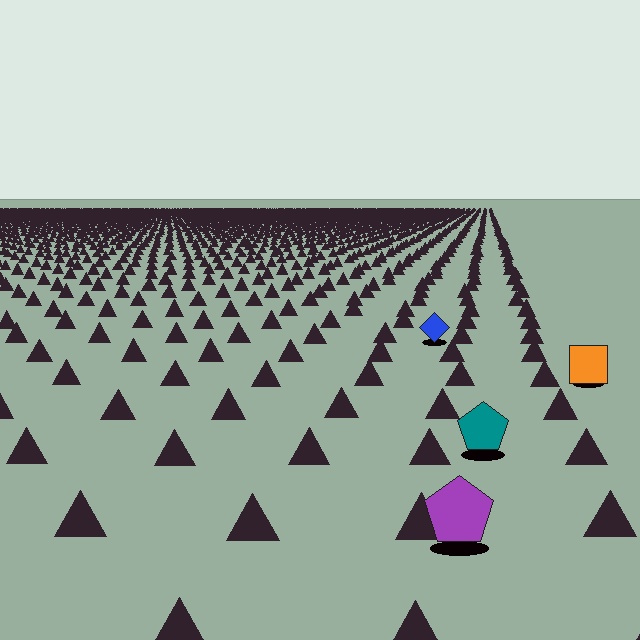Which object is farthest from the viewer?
The blue diamond is farthest from the viewer. It appears smaller and the ground texture around it is denser.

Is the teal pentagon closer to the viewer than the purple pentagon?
No. The purple pentagon is closer — you can tell from the texture gradient: the ground texture is coarser near it.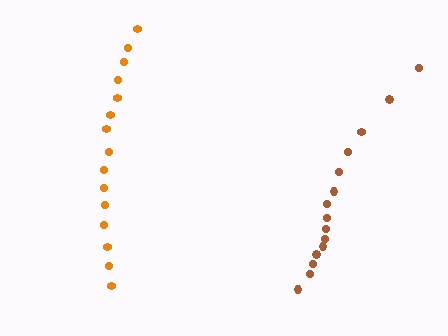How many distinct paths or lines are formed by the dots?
There are 2 distinct paths.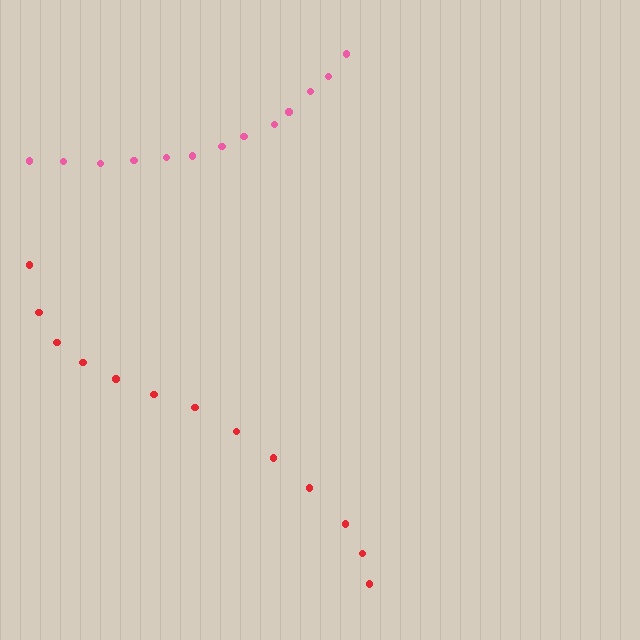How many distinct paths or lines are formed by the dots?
There are 2 distinct paths.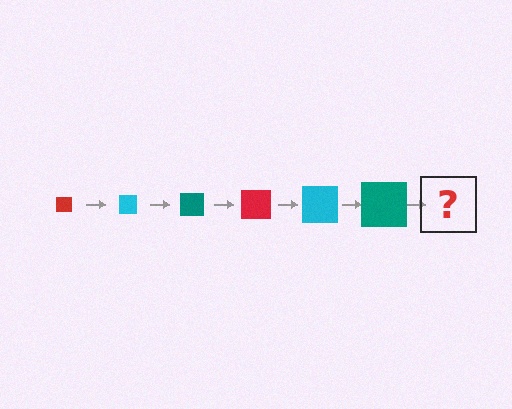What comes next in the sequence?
The next element should be a red square, larger than the previous one.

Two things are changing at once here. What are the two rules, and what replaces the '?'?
The two rules are that the square grows larger each step and the color cycles through red, cyan, and teal. The '?' should be a red square, larger than the previous one.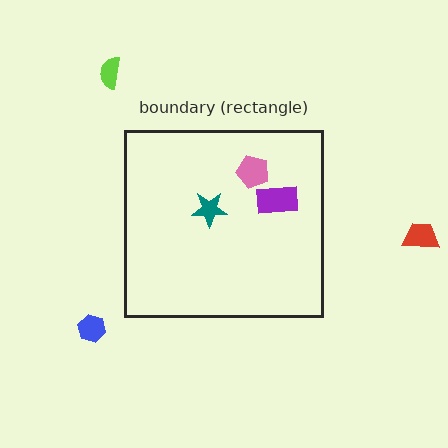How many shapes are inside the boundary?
3 inside, 3 outside.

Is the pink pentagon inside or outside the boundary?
Inside.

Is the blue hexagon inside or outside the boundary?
Outside.